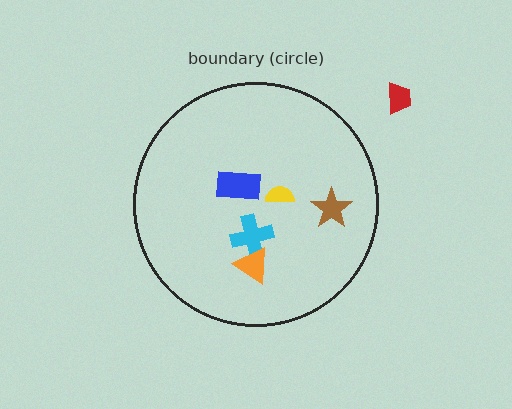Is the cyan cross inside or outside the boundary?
Inside.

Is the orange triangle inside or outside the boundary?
Inside.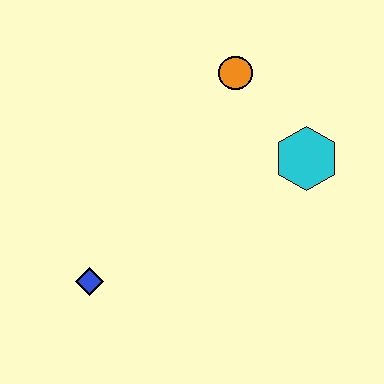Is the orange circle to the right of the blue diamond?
Yes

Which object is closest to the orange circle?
The cyan hexagon is closest to the orange circle.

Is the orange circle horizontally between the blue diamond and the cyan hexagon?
Yes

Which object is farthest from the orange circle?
The blue diamond is farthest from the orange circle.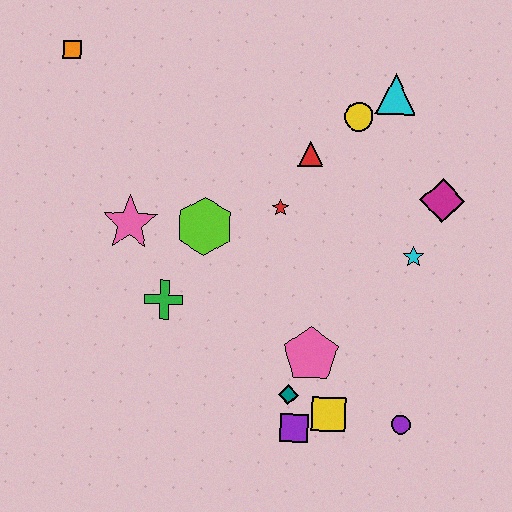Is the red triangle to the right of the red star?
Yes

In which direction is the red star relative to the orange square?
The red star is to the right of the orange square.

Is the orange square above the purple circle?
Yes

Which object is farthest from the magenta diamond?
The orange square is farthest from the magenta diamond.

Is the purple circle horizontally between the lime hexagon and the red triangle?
No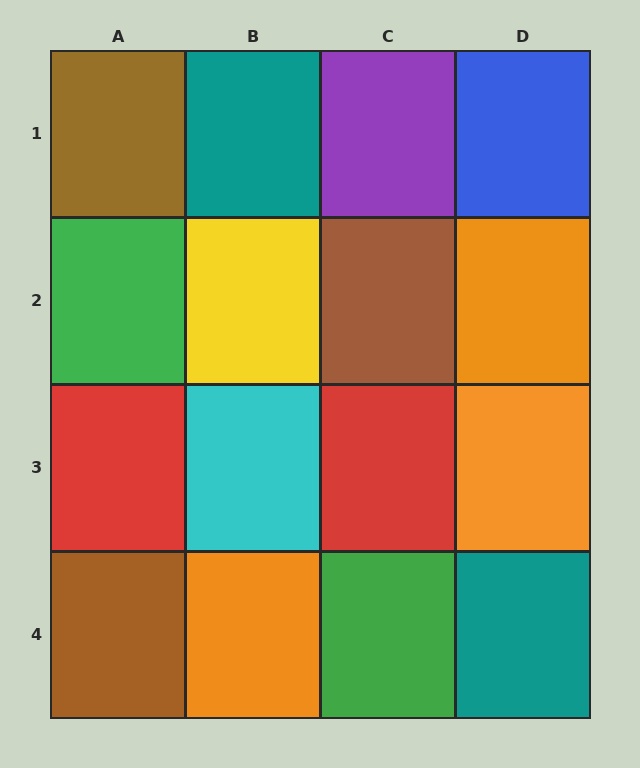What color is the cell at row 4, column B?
Orange.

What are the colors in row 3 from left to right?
Red, cyan, red, orange.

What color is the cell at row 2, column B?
Yellow.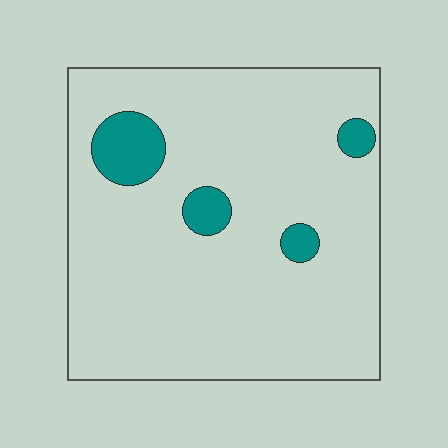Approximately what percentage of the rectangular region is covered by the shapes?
Approximately 10%.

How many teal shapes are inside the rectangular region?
4.